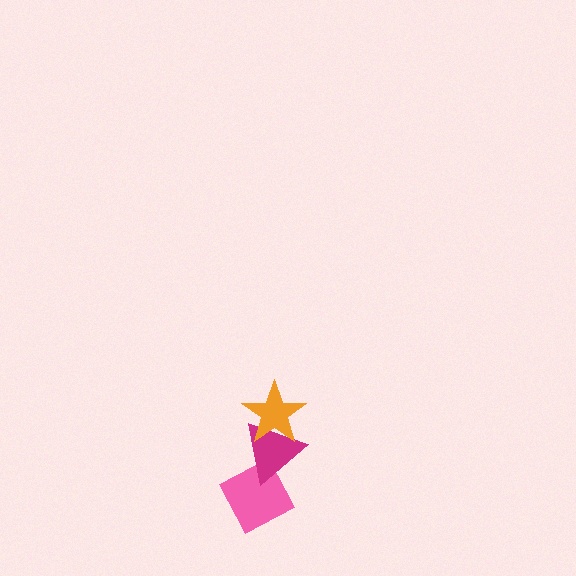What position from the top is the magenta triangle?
The magenta triangle is 2nd from the top.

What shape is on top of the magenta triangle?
The orange star is on top of the magenta triangle.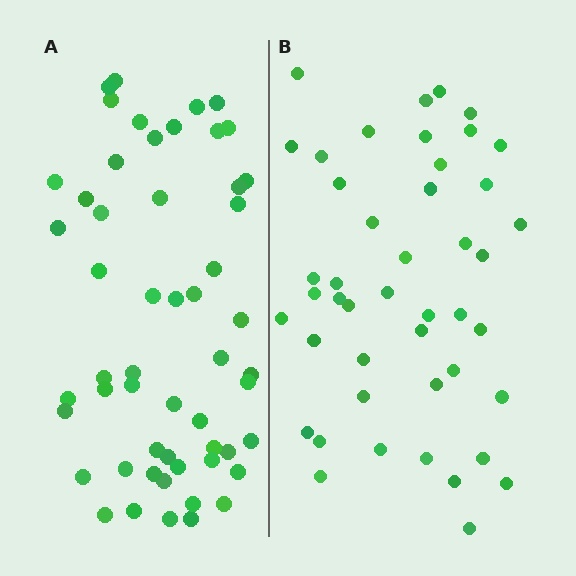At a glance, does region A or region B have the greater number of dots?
Region A (the left region) has more dots.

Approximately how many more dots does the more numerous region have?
Region A has roughly 8 or so more dots than region B.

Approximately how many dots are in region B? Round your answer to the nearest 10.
About 40 dots. (The exact count is 45, which rounds to 40.)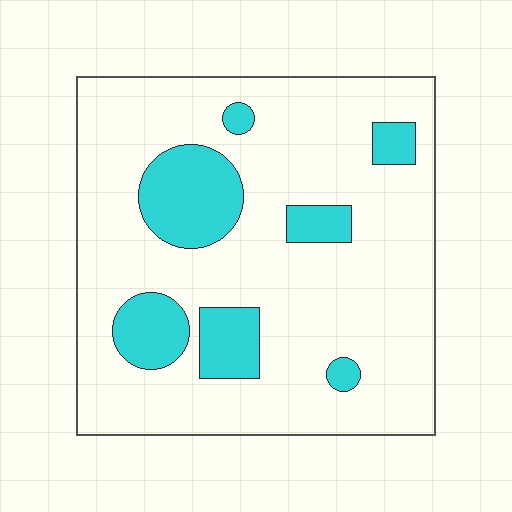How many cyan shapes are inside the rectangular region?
7.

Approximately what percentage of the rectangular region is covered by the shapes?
Approximately 20%.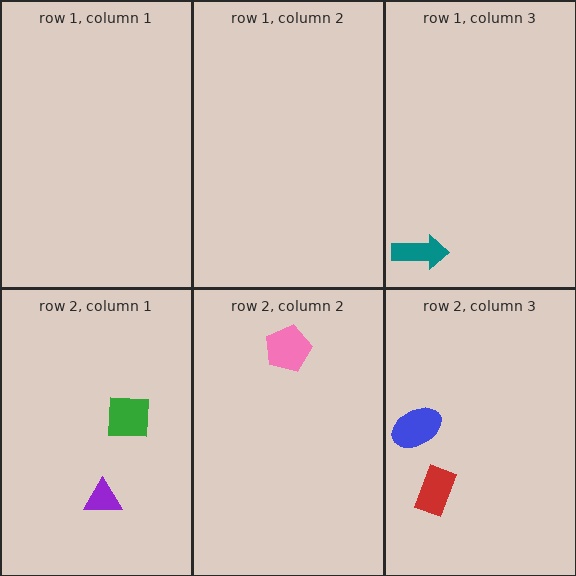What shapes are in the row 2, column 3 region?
The blue ellipse, the red rectangle.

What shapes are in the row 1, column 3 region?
The teal arrow.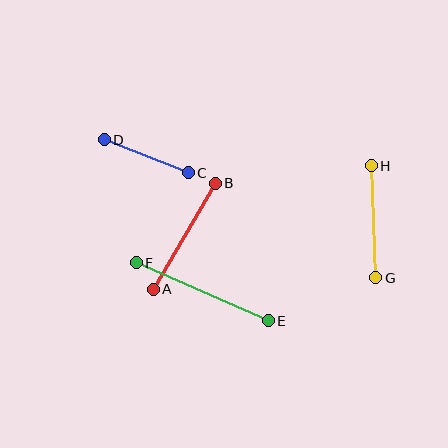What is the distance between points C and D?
The distance is approximately 90 pixels.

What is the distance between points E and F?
The distance is approximately 144 pixels.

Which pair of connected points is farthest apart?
Points E and F are farthest apart.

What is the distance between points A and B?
The distance is approximately 123 pixels.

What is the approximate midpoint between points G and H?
The midpoint is at approximately (374, 222) pixels.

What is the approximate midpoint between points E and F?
The midpoint is at approximately (202, 292) pixels.